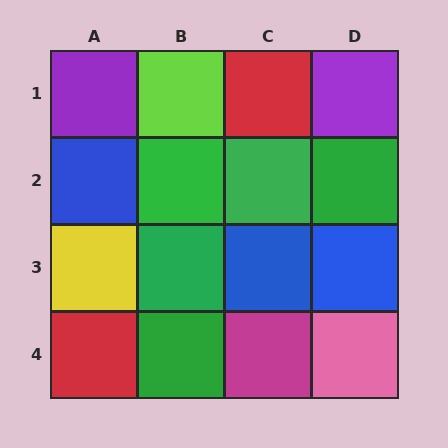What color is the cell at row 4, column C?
Magenta.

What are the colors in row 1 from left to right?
Purple, lime, red, purple.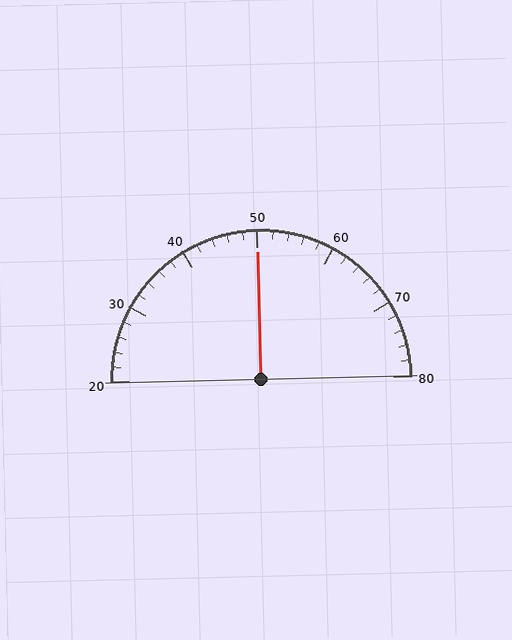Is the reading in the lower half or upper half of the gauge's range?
The reading is in the upper half of the range (20 to 80).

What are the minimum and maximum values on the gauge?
The gauge ranges from 20 to 80.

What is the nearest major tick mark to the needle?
The nearest major tick mark is 50.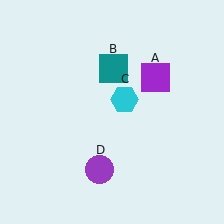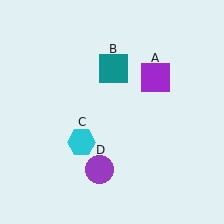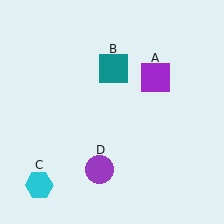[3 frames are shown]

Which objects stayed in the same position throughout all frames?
Purple square (object A) and teal square (object B) and purple circle (object D) remained stationary.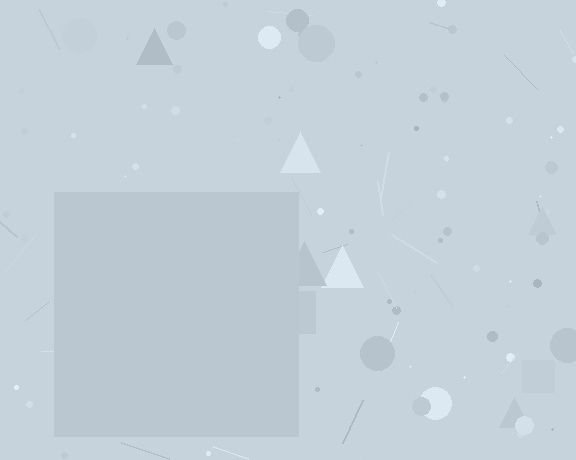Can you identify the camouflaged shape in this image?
The camouflaged shape is a square.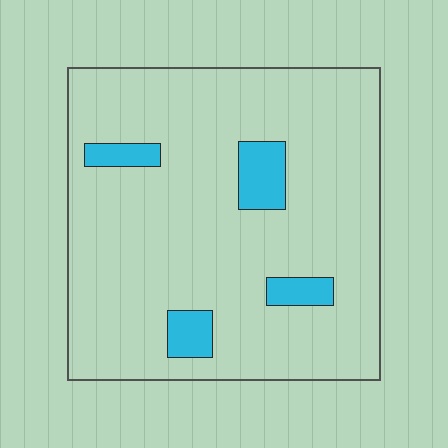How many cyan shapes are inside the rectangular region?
4.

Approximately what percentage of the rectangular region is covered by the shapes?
Approximately 10%.